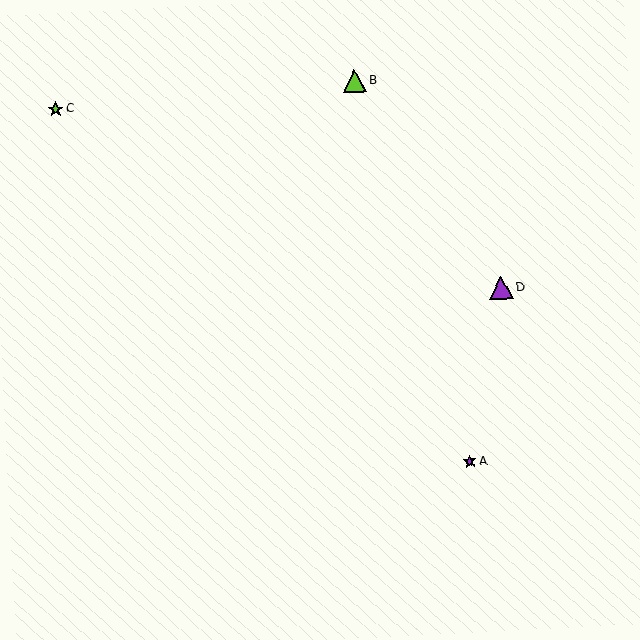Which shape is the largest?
The purple triangle (labeled D) is the largest.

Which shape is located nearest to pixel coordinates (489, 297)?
The purple triangle (labeled D) at (501, 288) is nearest to that location.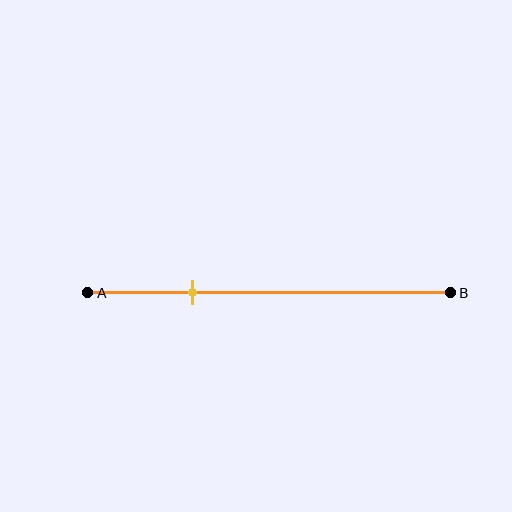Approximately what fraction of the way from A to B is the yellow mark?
The yellow mark is approximately 30% of the way from A to B.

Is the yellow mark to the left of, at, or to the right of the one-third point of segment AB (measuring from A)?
The yellow mark is to the left of the one-third point of segment AB.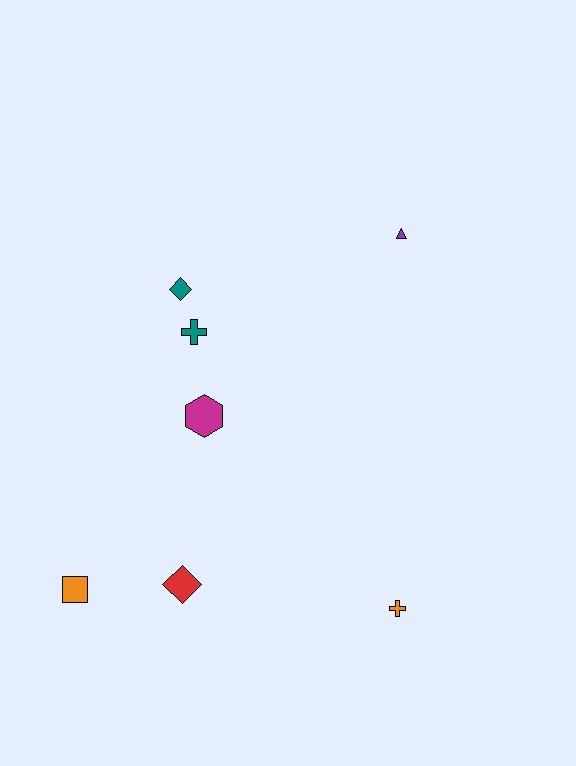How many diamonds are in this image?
There are 2 diamonds.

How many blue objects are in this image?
There are no blue objects.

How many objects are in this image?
There are 7 objects.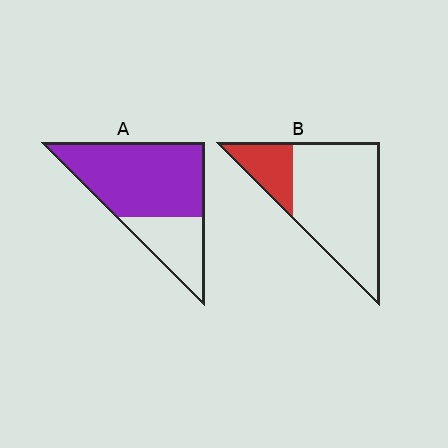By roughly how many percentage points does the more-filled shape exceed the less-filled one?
By roughly 50 percentage points (A over B).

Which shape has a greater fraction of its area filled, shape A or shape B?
Shape A.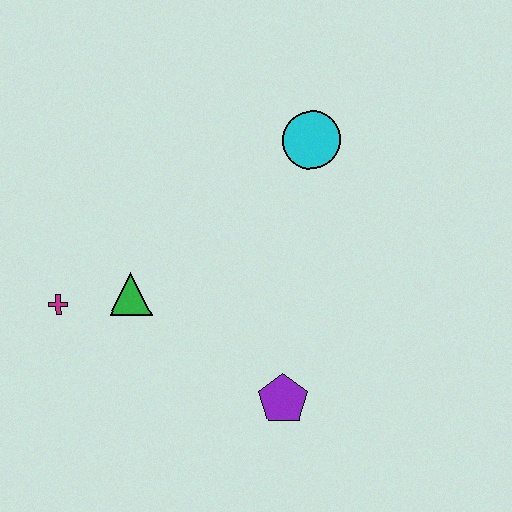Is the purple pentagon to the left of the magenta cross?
No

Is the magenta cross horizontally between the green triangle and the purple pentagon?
No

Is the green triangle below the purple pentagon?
No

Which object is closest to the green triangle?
The magenta cross is closest to the green triangle.